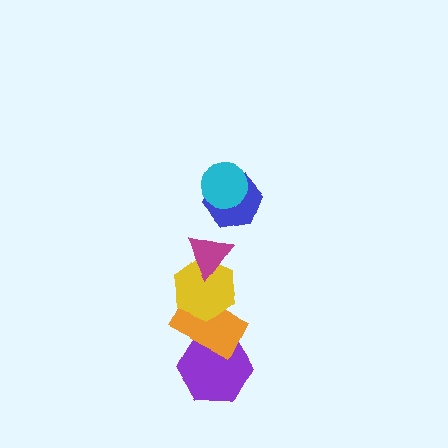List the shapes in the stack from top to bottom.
From top to bottom: the cyan circle, the blue hexagon, the magenta triangle, the yellow hexagon, the orange rectangle, the purple hexagon.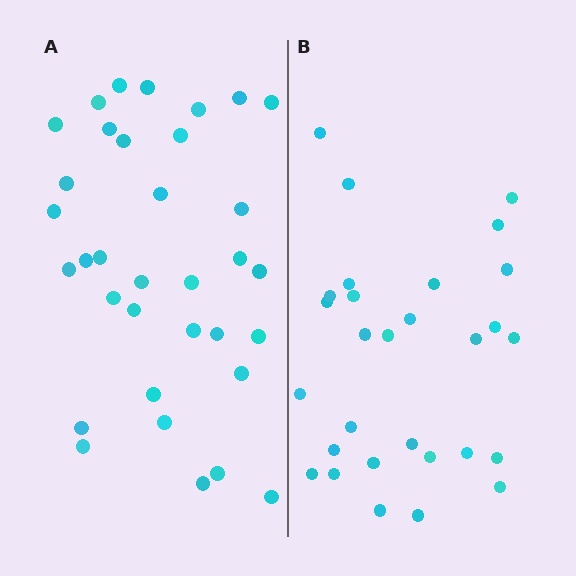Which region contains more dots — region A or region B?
Region A (the left region) has more dots.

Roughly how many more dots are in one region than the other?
Region A has about 5 more dots than region B.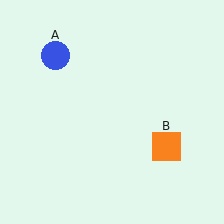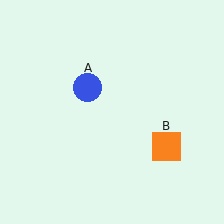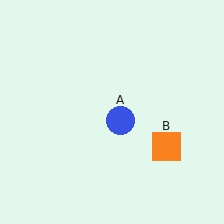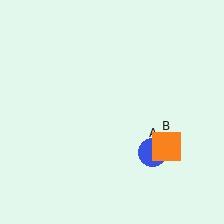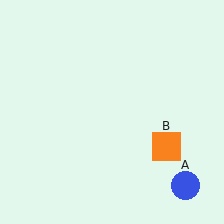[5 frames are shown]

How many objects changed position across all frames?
1 object changed position: blue circle (object A).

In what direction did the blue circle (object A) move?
The blue circle (object A) moved down and to the right.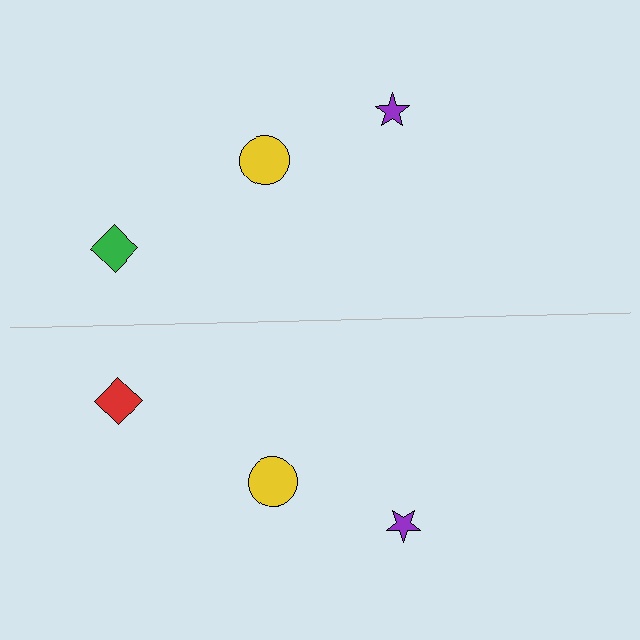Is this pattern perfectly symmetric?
No, the pattern is not perfectly symmetric. The red diamond on the bottom side breaks the symmetry — its mirror counterpart is green.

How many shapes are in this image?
There are 6 shapes in this image.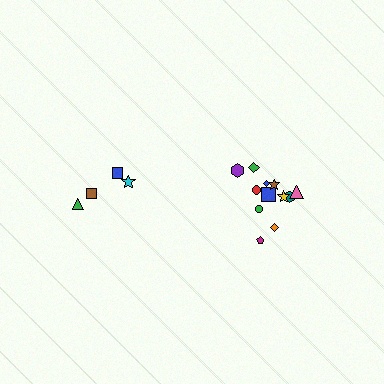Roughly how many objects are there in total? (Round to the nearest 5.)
Roughly 15 objects in total.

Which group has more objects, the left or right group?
The right group.